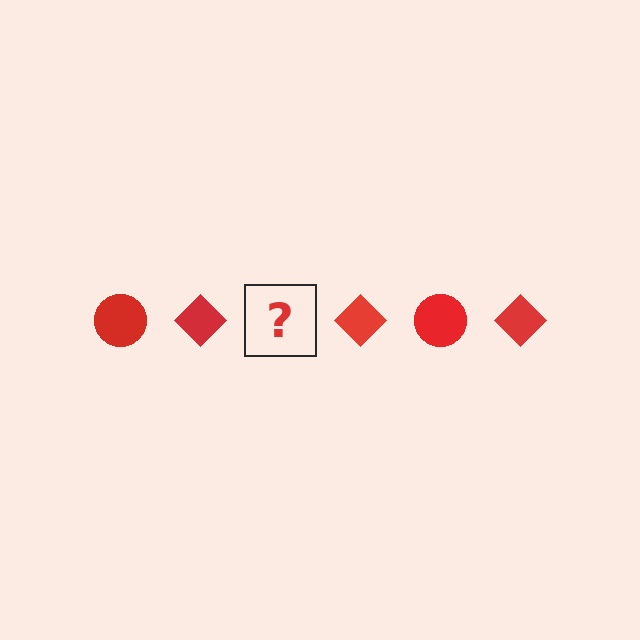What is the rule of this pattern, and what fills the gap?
The rule is that the pattern cycles through circle, diamond shapes in red. The gap should be filled with a red circle.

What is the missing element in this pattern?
The missing element is a red circle.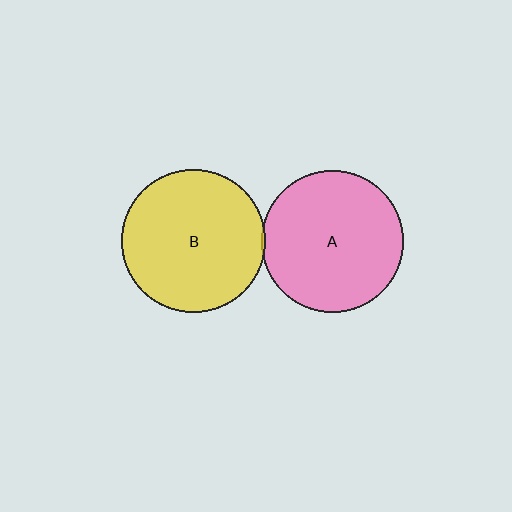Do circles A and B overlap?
Yes.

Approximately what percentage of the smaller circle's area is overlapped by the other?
Approximately 5%.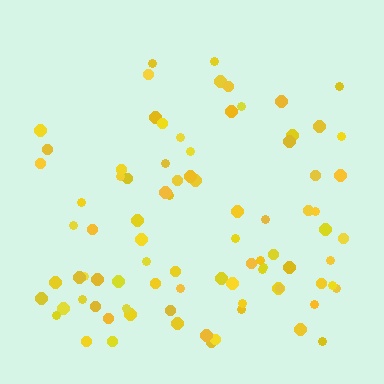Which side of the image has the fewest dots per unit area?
The top.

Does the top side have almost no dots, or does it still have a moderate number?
Still a moderate number, just noticeably fewer than the bottom.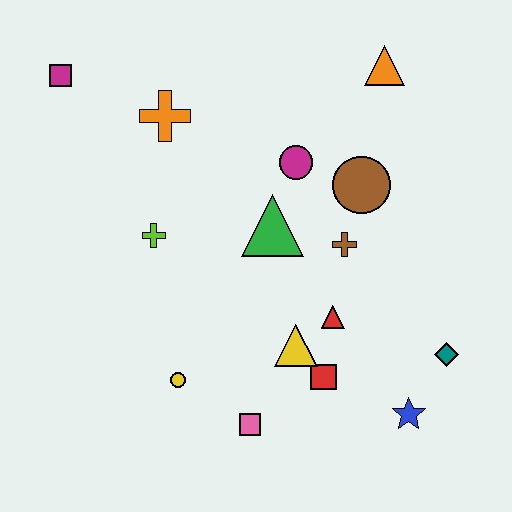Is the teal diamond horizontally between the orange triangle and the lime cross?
No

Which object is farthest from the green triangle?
The magenta square is farthest from the green triangle.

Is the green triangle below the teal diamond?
No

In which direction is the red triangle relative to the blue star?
The red triangle is above the blue star.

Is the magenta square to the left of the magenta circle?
Yes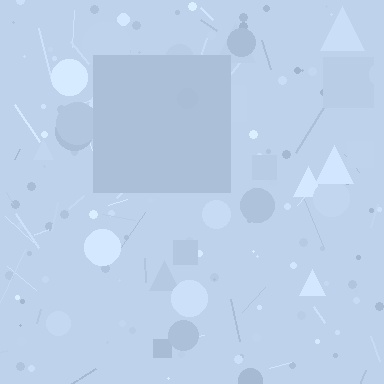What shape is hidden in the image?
A square is hidden in the image.